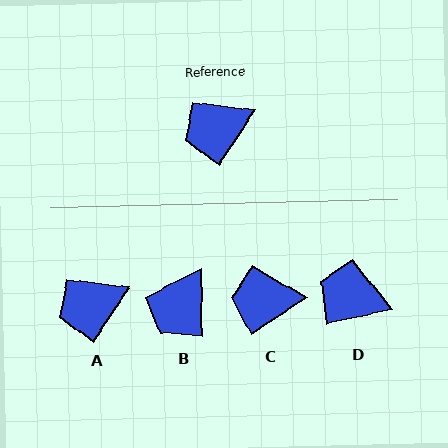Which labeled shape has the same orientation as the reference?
A.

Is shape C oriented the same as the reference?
No, it is off by about 24 degrees.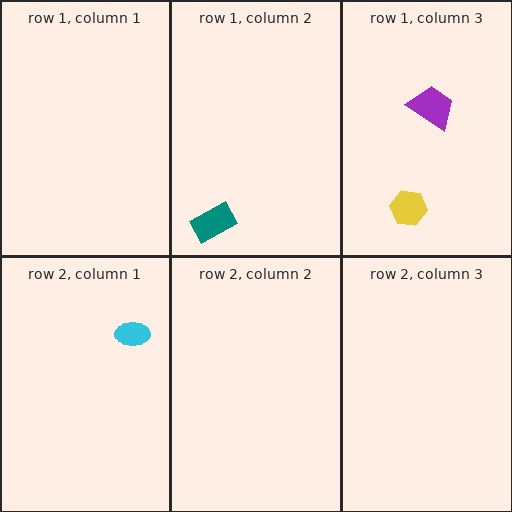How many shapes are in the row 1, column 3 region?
2.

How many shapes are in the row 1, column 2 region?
1.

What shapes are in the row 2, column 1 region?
The cyan ellipse.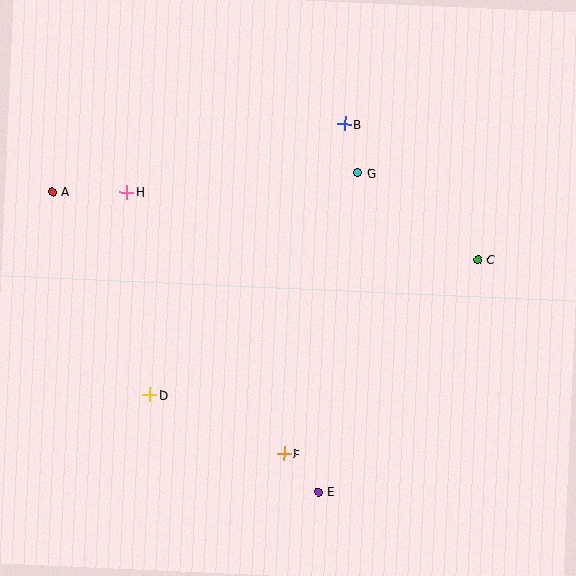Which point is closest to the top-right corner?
Point B is closest to the top-right corner.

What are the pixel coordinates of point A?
Point A is at (52, 191).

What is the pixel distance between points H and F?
The distance between H and F is 305 pixels.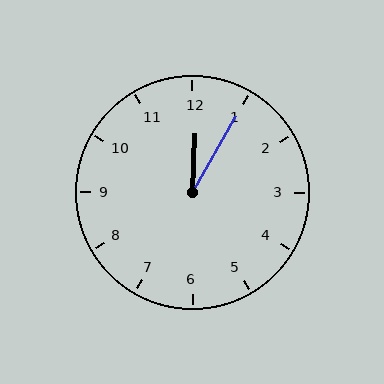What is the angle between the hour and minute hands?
Approximately 28 degrees.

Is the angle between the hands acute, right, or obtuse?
It is acute.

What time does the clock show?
12:05.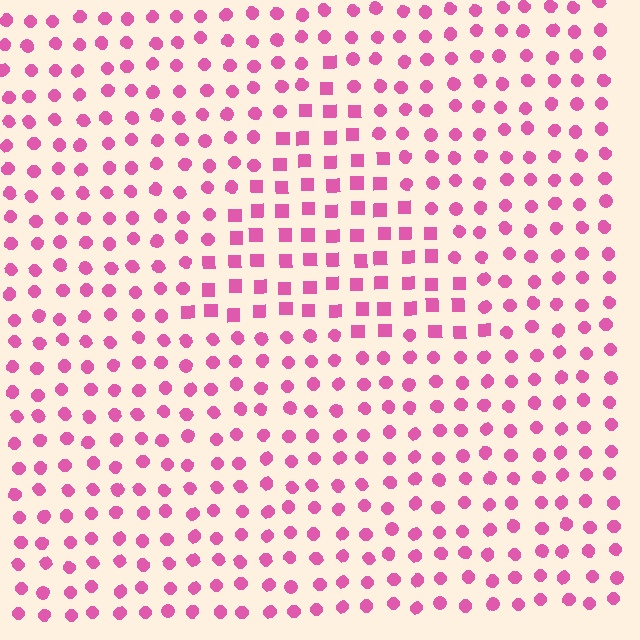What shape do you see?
I see a triangle.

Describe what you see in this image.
The image is filled with small pink elements arranged in a uniform grid. A triangle-shaped region contains squares, while the surrounding area contains circles. The boundary is defined purely by the change in element shape.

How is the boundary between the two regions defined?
The boundary is defined by a change in element shape: squares inside vs. circles outside. All elements share the same color and spacing.